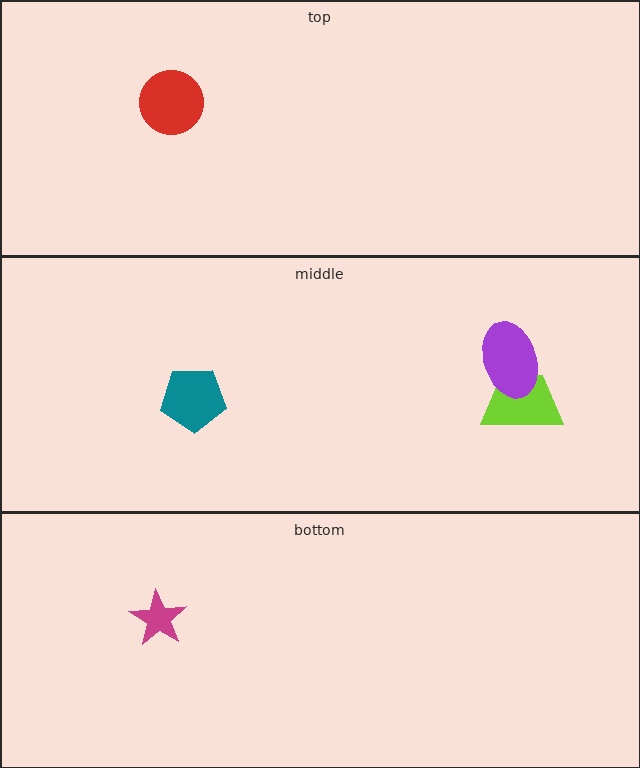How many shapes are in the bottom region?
1.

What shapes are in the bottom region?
The magenta star.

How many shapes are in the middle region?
3.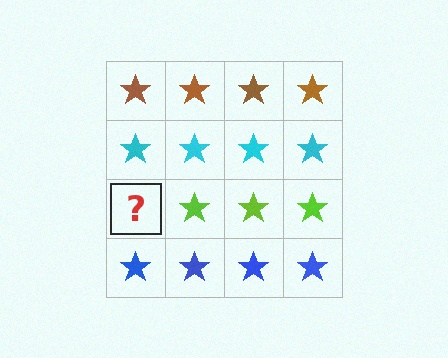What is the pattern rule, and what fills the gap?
The rule is that each row has a consistent color. The gap should be filled with a lime star.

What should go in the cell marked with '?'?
The missing cell should contain a lime star.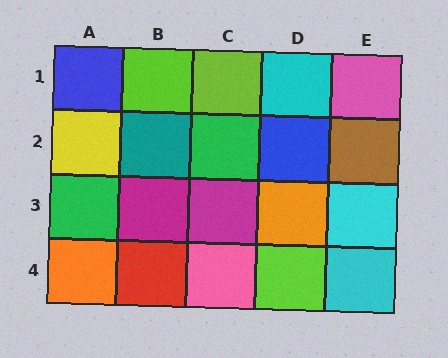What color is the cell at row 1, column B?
Lime.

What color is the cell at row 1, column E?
Pink.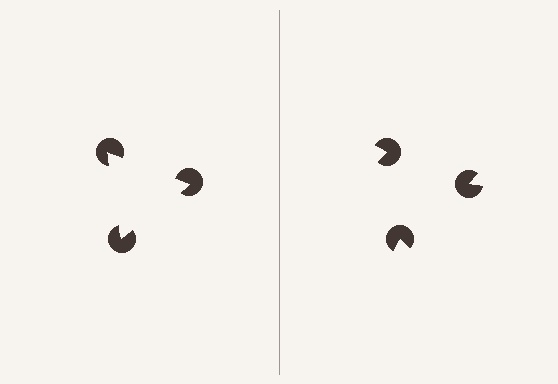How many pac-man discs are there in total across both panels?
6 — 3 on each side.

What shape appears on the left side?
An illusory triangle.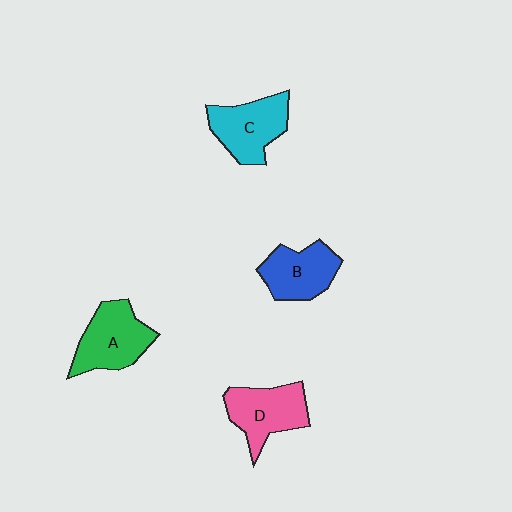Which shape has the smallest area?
Shape B (blue).